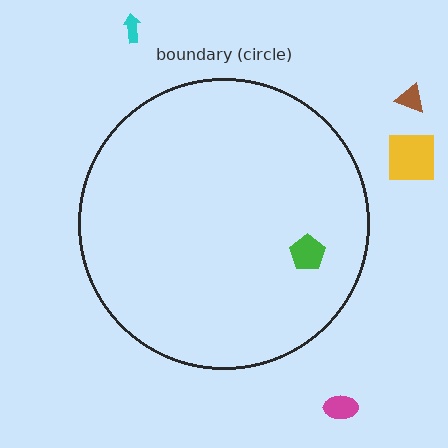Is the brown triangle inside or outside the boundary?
Outside.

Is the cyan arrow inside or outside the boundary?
Outside.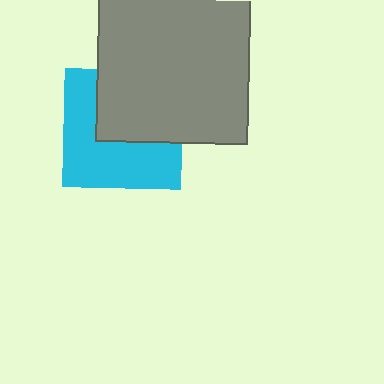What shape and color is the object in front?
The object in front is a gray square.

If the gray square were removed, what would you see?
You would see the complete cyan square.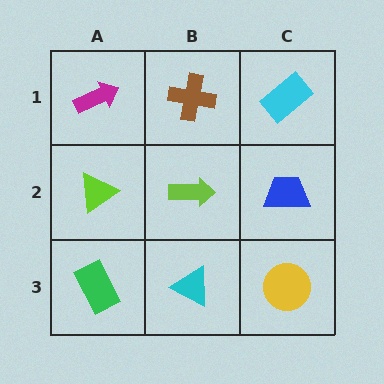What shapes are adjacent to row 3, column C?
A blue trapezoid (row 2, column C), a cyan triangle (row 3, column B).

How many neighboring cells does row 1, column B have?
3.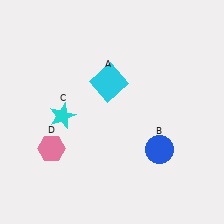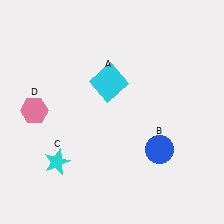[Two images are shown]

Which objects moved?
The objects that moved are: the cyan star (C), the pink hexagon (D).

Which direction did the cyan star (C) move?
The cyan star (C) moved down.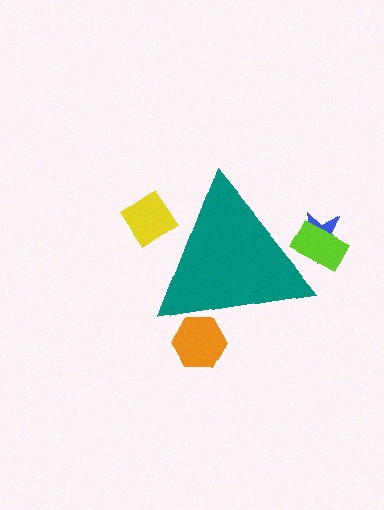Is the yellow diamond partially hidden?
Yes, the yellow diamond is partially hidden behind the teal triangle.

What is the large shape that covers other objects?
A teal triangle.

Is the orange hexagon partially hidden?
Yes, the orange hexagon is partially hidden behind the teal triangle.